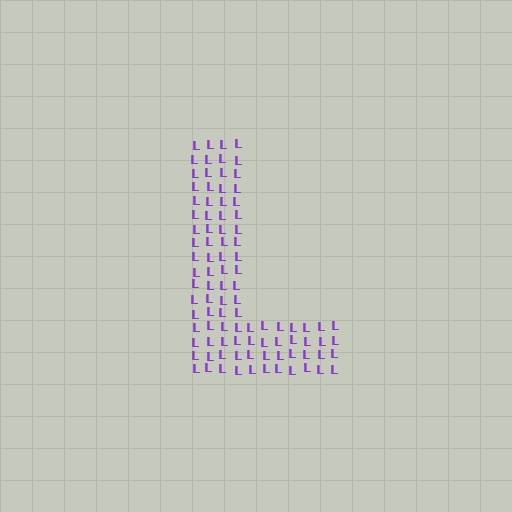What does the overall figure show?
The overall figure shows the letter L.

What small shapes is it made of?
It is made of small letter L's.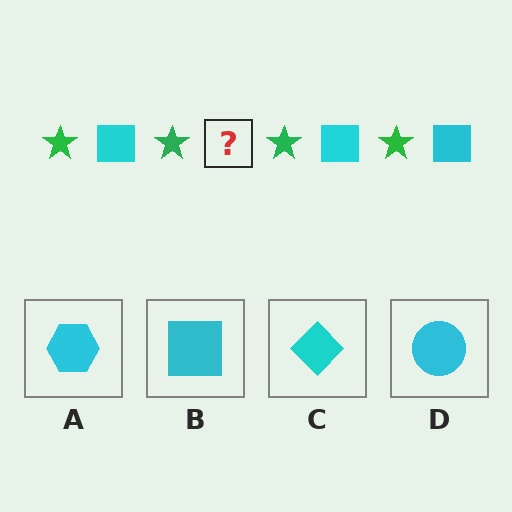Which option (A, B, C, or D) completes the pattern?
B.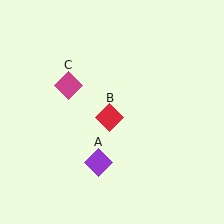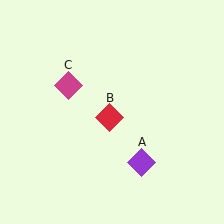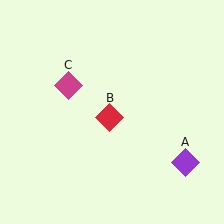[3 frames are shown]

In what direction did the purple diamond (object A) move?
The purple diamond (object A) moved right.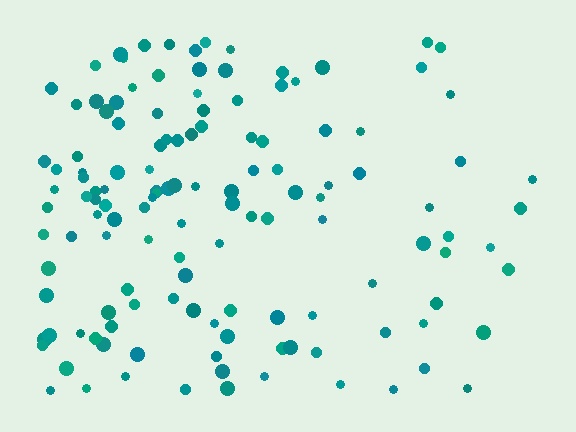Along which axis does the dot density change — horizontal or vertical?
Horizontal.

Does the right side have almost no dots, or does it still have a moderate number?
Still a moderate number, just noticeably fewer than the left.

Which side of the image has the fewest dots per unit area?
The right.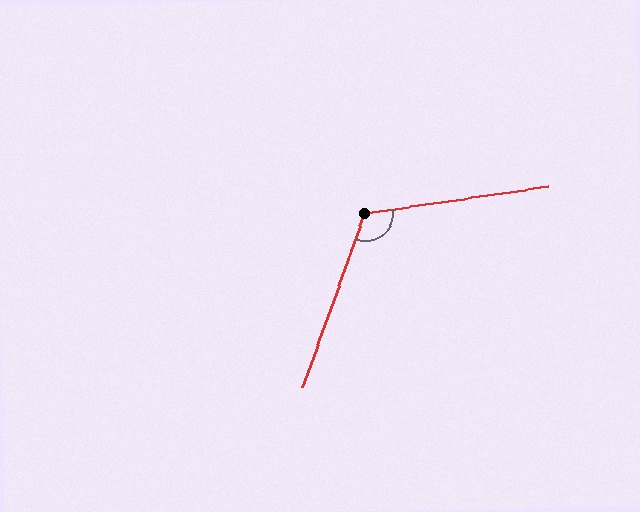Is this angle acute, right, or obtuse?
It is obtuse.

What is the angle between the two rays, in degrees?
Approximately 118 degrees.